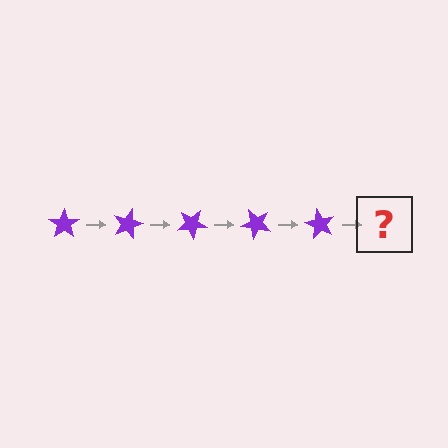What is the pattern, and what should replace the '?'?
The pattern is that the star rotates 15 degrees each step. The '?' should be a purple star rotated 75 degrees.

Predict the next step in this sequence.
The next step is a purple star rotated 75 degrees.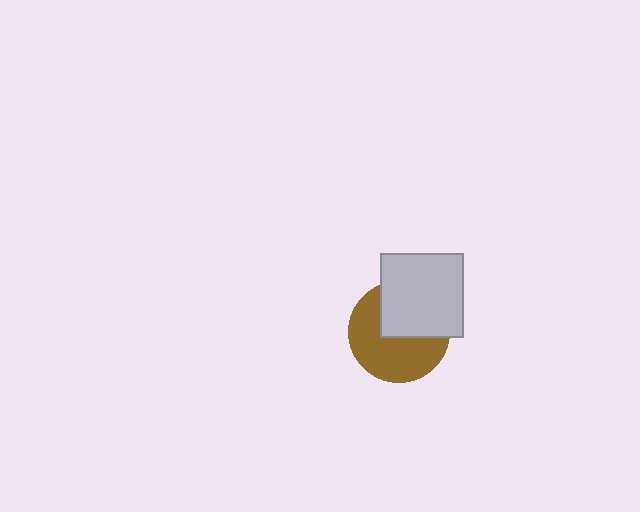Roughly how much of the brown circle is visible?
About half of it is visible (roughly 58%).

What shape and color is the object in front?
The object in front is a light gray square.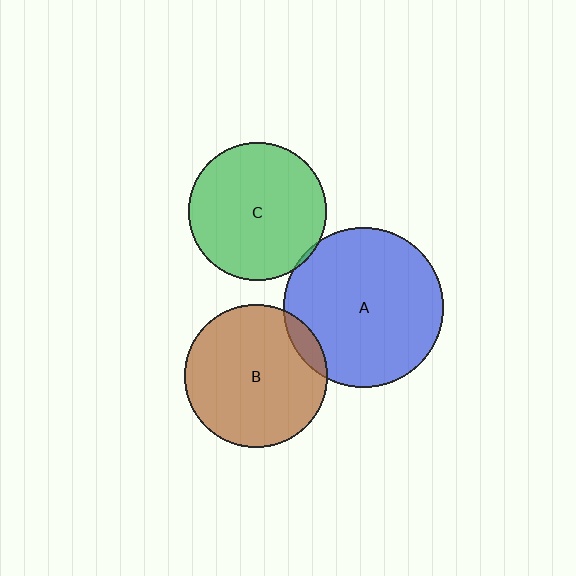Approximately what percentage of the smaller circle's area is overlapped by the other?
Approximately 5%.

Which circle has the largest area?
Circle A (blue).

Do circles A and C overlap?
Yes.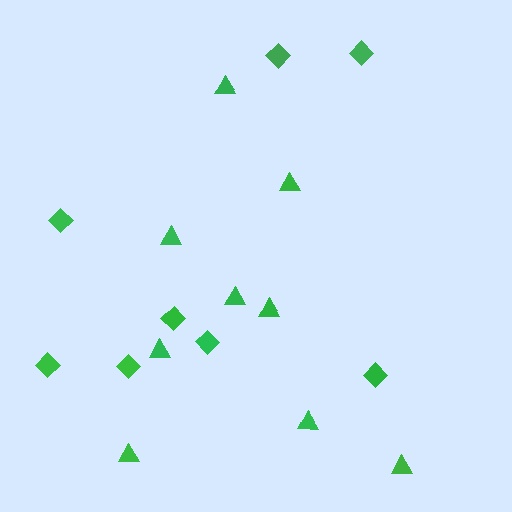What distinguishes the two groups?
There are 2 groups: one group of triangles (9) and one group of diamonds (8).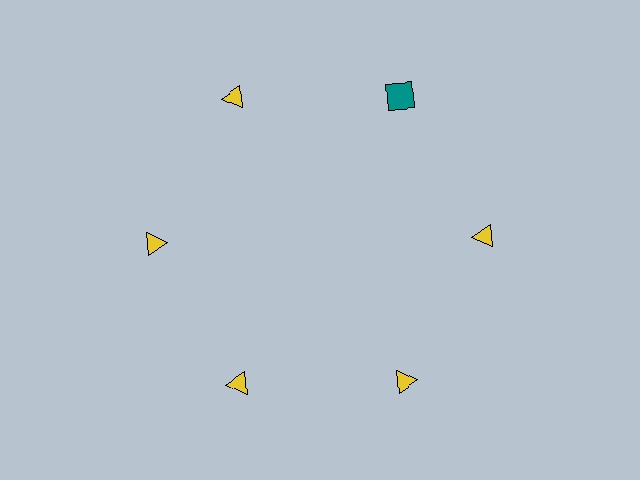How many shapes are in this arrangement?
There are 6 shapes arranged in a ring pattern.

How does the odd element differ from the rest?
It differs in both color (teal instead of yellow) and shape (square instead of triangle).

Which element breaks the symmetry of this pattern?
The teal square at roughly the 1 o'clock position breaks the symmetry. All other shapes are yellow triangles.